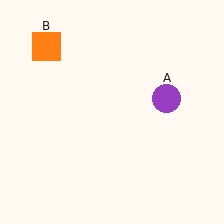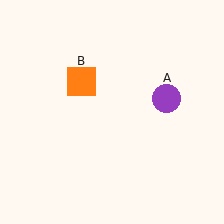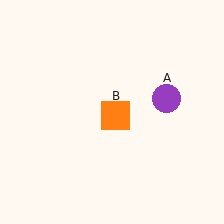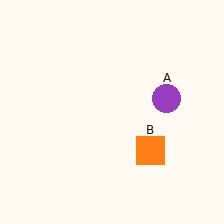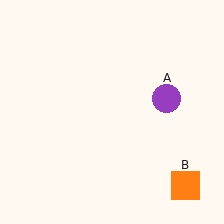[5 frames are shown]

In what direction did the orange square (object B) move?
The orange square (object B) moved down and to the right.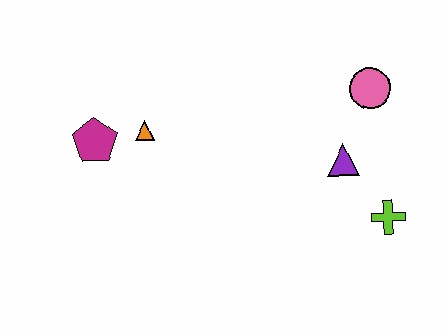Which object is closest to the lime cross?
The purple triangle is closest to the lime cross.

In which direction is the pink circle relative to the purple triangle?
The pink circle is above the purple triangle.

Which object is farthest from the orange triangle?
The lime cross is farthest from the orange triangle.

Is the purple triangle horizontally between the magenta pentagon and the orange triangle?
No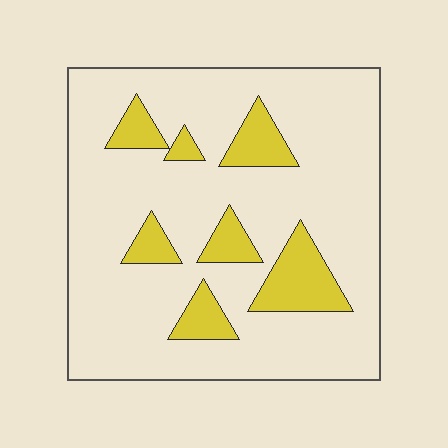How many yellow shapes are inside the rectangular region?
7.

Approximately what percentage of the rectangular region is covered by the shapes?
Approximately 15%.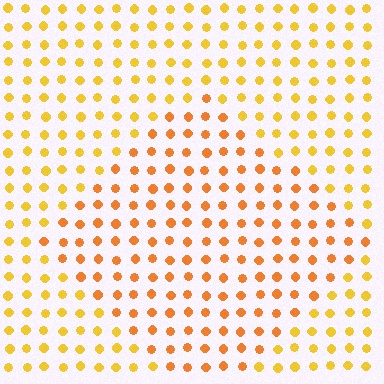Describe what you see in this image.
The image is filled with small yellow elements in a uniform arrangement. A diamond-shaped region is visible where the elements are tinted to a slightly different hue, forming a subtle color boundary.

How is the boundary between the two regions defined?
The boundary is defined purely by a slight shift in hue (about 23 degrees). Spacing, size, and orientation are identical on both sides.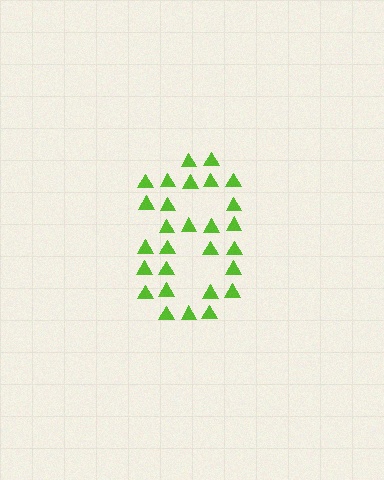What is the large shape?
The large shape is the digit 8.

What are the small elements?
The small elements are triangles.